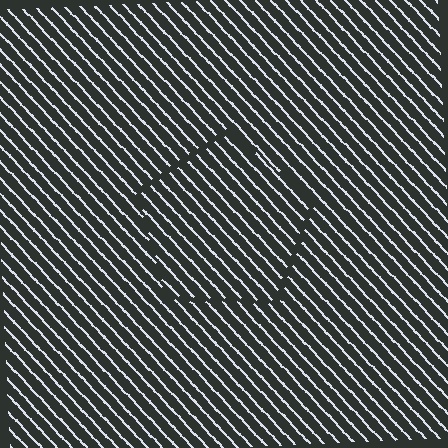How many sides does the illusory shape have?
5 sides — the line-ends trace a pentagon.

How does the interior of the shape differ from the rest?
The interior of the shape contains the same grating, shifted by half a period — the contour is defined by the phase discontinuity where line-ends from the inner and outer gratings abut.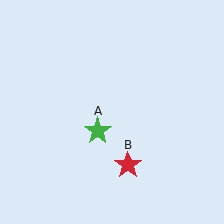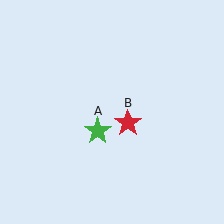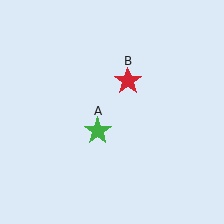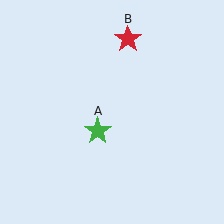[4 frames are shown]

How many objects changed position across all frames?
1 object changed position: red star (object B).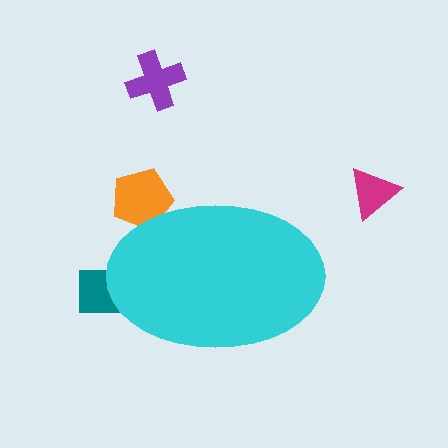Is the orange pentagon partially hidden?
Yes, the orange pentagon is partially hidden behind the cyan ellipse.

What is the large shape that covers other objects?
A cyan ellipse.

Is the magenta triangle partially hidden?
No, the magenta triangle is fully visible.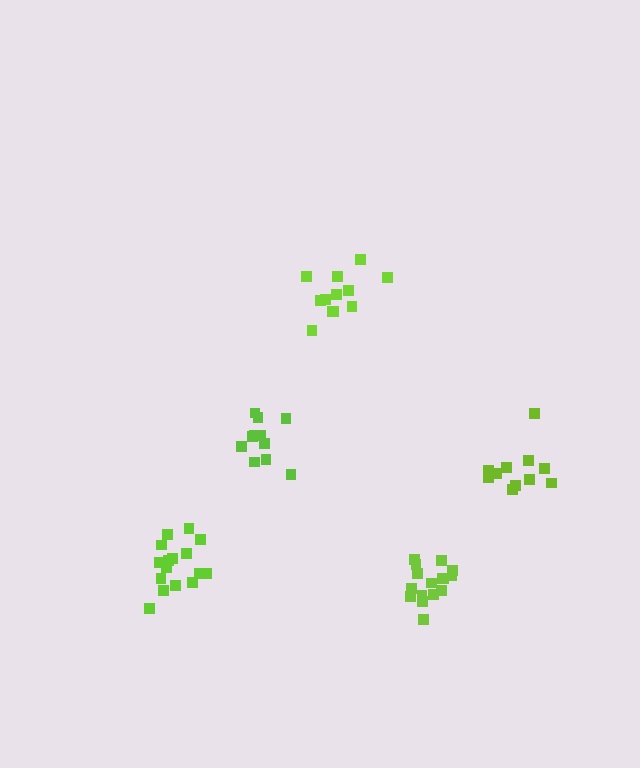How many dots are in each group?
Group 1: 16 dots, Group 2: 16 dots, Group 3: 11 dots, Group 4: 11 dots, Group 5: 12 dots (66 total).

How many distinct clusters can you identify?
There are 5 distinct clusters.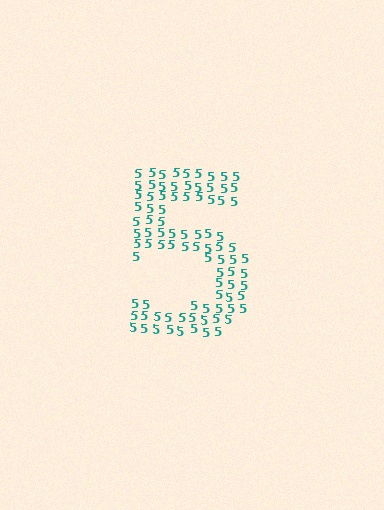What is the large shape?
The large shape is the digit 5.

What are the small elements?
The small elements are digit 5's.